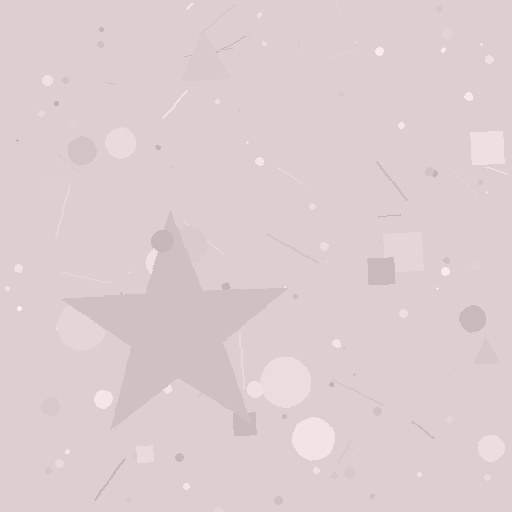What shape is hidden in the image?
A star is hidden in the image.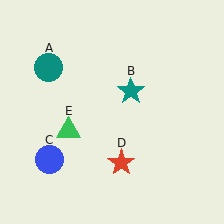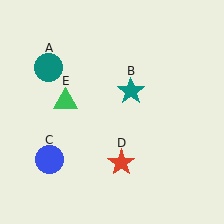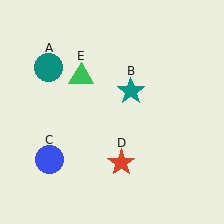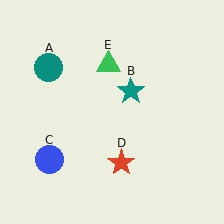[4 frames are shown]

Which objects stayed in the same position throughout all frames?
Teal circle (object A) and teal star (object B) and blue circle (object C) and red star (object D) remained stationary.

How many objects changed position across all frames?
1 object changed position: green triangle (object E).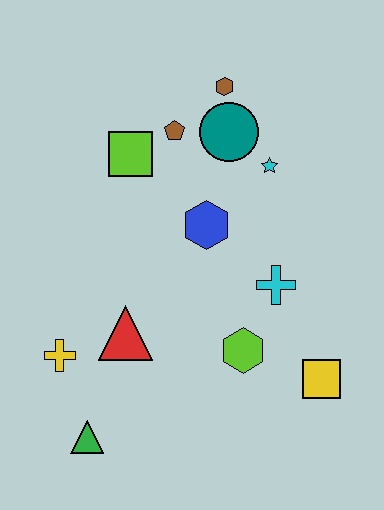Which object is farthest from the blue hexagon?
The green triangle is farthest from the blue hexagon.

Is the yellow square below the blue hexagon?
Yes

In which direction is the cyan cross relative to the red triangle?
The cyan cross is to the right of the red triangle.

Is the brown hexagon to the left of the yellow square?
Yes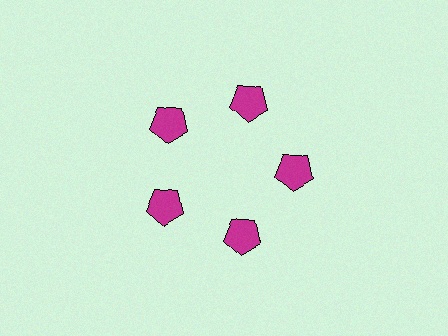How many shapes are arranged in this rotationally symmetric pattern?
There are 5 shapes, arranged in 5 groups of 1.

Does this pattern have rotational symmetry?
Yes, this pattern has 5-fold rotational symmetry. It looks the same after rotating 72 degrees around the center.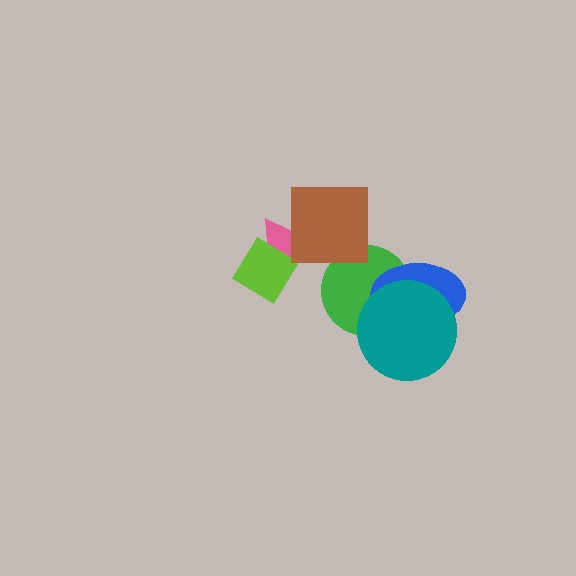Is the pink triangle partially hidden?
Yes, it is partially covered by another shape.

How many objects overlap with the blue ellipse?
2 objects overlap with the blue ellipse.